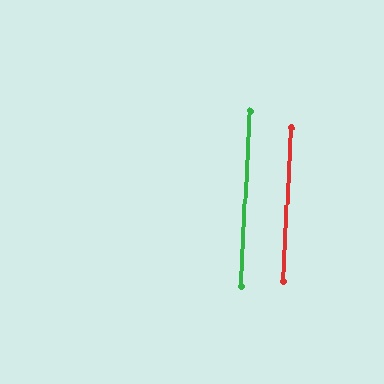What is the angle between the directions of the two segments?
Approximately 0 degrees.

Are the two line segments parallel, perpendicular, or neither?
Parallel — their directions differ by only 0.4°.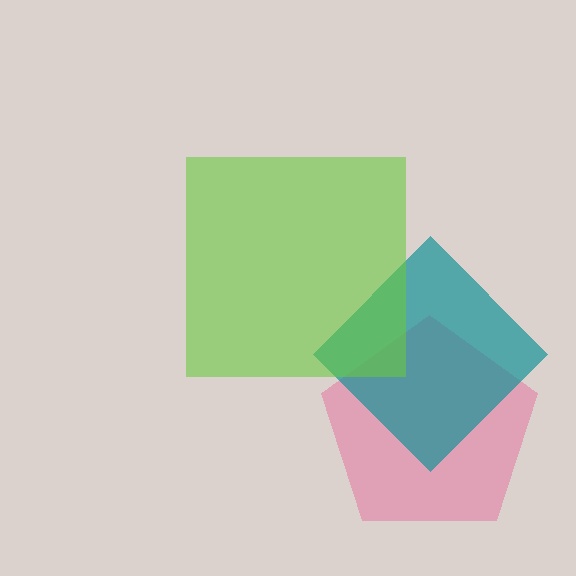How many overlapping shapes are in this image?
There are 3 overlapping shapes in the image.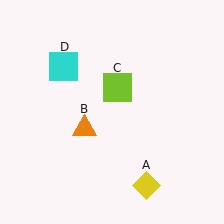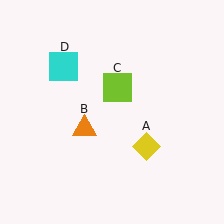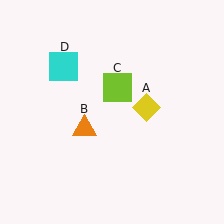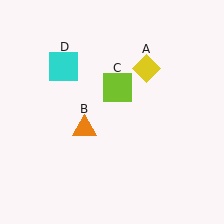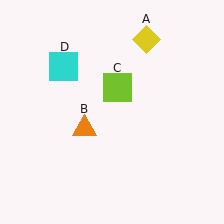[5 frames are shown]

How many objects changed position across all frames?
1 object changed position: yellow diamond (object A).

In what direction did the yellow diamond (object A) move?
The yellow diamond (object A) moved up.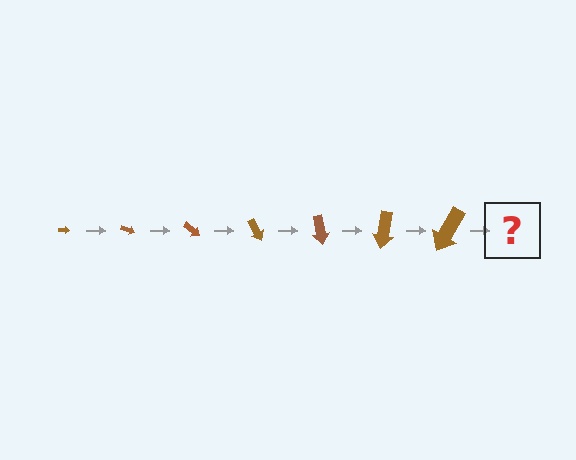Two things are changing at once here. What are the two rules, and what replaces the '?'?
The two rules are that the arrow grows larger each step and it rotates 20 degrees each step. The '?' should be an arrow, larger than the previous one and rotated 140 degrees from the start.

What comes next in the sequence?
The next element should be an arrow, larger than the previous one and rotated 140 degrees from the start.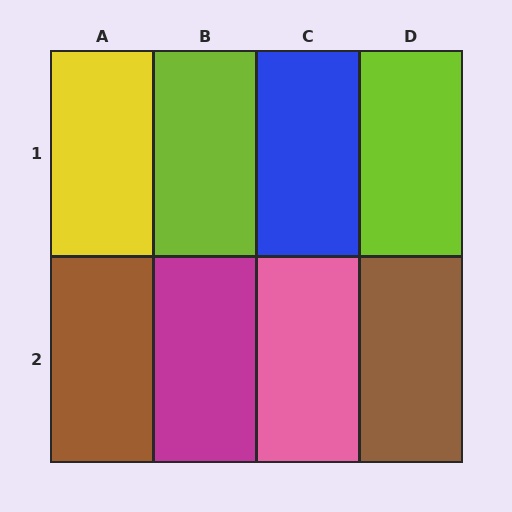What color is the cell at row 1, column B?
Lime.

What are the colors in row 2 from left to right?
Brown, magenta, pink, brown.